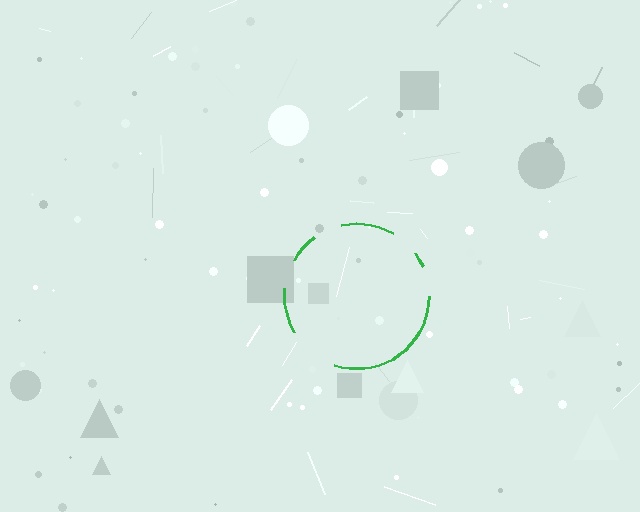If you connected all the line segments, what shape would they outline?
They would outline a circle.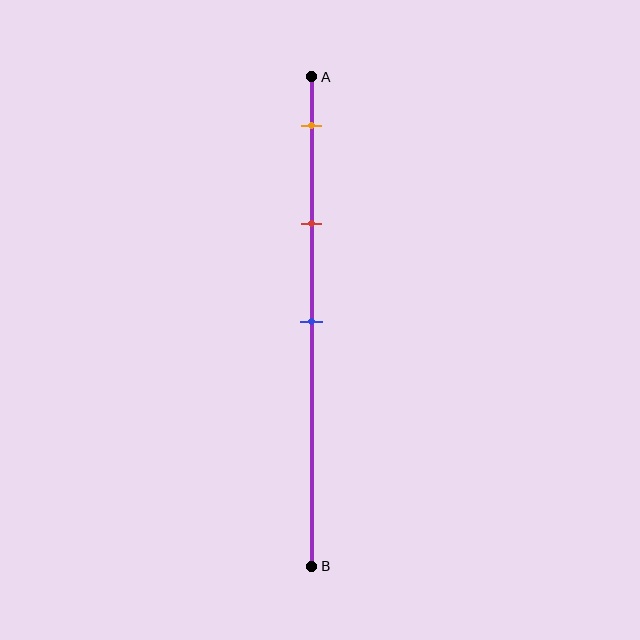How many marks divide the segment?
There are 3 marks dividing the segment.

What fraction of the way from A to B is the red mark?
The red mark is approximately 30% (0.3) of the way from A to B.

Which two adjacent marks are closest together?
The orange and red marks are the closest adjacent pair.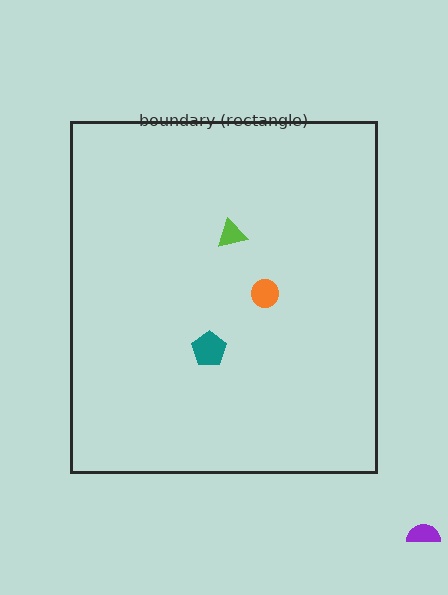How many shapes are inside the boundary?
3 inside, 1 outside.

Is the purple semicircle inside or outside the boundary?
Outside.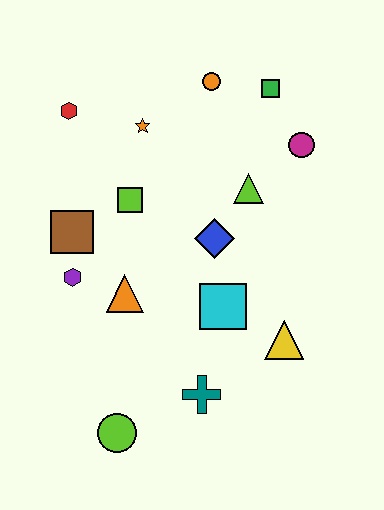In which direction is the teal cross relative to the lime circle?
The teal cross is to the right of the lime circle.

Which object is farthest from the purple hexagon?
The green square is farthest from the purple hexagon.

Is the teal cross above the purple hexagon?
No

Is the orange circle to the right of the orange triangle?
Yes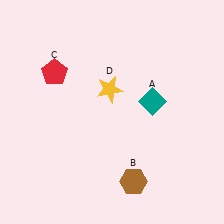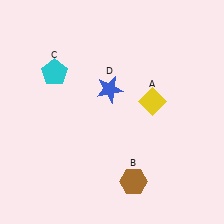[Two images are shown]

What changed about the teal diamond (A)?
In Image 1, A is teal. In Image 2, it changed to yellow.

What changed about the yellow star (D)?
In Image 1, D is yellow. In Image 2, it changed to blue.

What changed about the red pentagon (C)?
In Image 1, C is red. In Image 2, it changed to cyan.